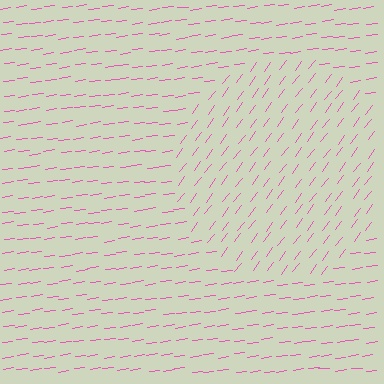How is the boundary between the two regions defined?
The boundary is defined purely by a change in line orientation (approximately 45 degrees difference). All lines are the same color and thickness.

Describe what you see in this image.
The image is filled with small pink line segments. A circle region in the image has lines oriented differently from the surrounding lines, creating a visible texture boundary.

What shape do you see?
I see a circle.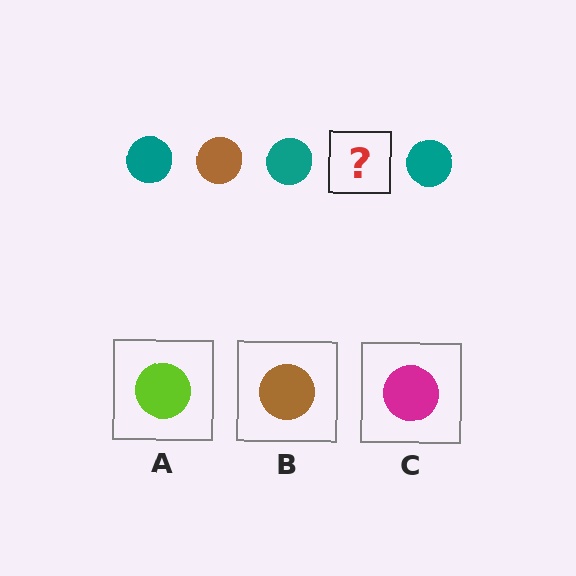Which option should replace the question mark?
Option B.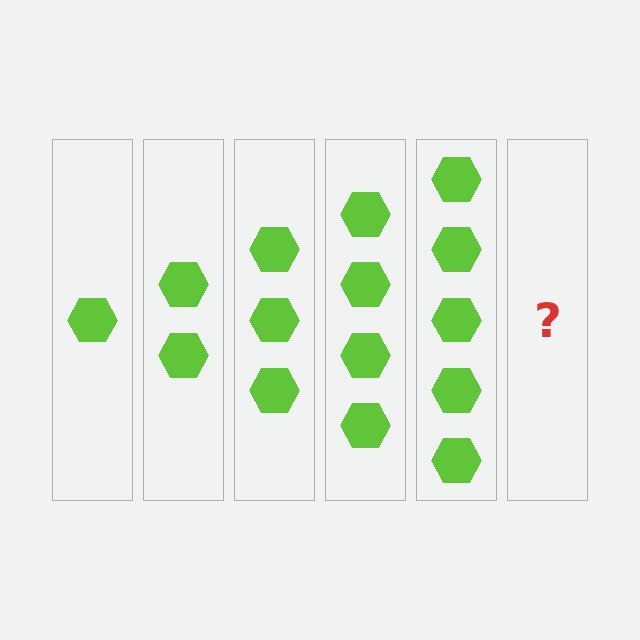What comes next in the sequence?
The next element should be 6 hexagons.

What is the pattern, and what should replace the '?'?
The pattern is that each step adds one more hexagon. The '?' should be 6 hexagons.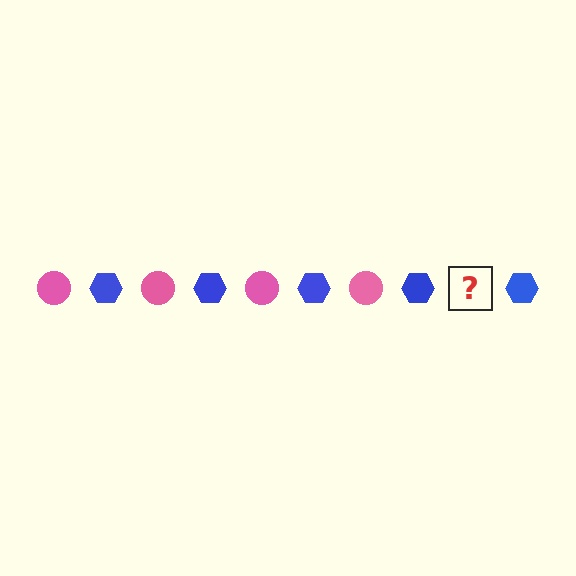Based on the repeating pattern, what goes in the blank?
The blank should be a pink circle.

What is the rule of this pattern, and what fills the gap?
The rule is that the pattern alternates between pink circle and blue hexagon. The gap should be filled with a pink circle.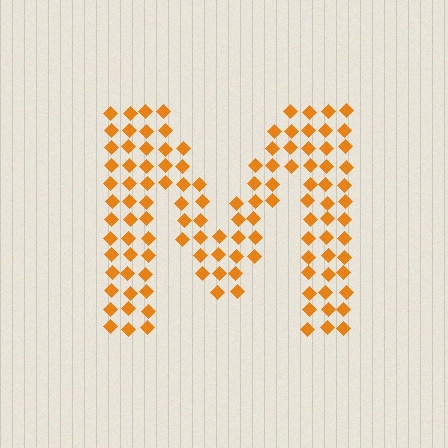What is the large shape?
The large shape is the letter M.